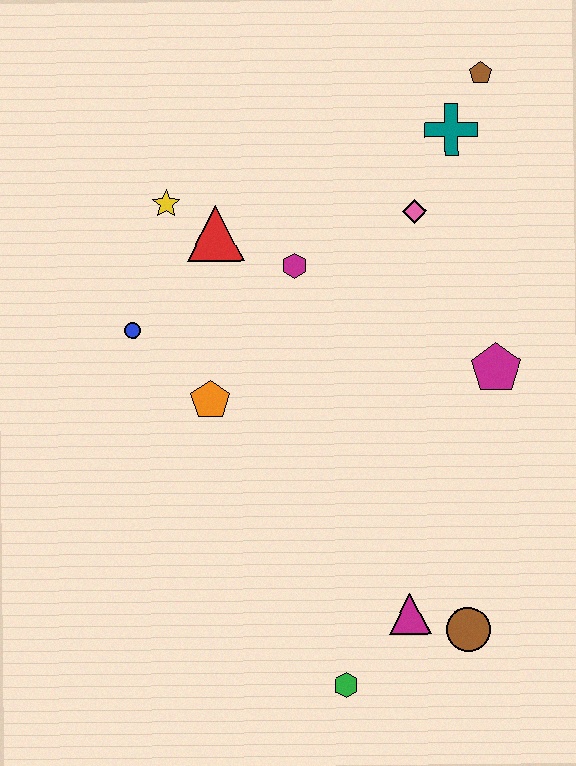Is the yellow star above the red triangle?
Yes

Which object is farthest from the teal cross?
The green hexagon is farthest from the teal cross.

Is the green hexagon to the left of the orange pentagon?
No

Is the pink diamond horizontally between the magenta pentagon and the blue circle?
Yes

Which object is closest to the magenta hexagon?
The red triangle is closest to the magenta hexagon.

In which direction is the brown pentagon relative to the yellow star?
The brown pentagon is to the right of the yellow star.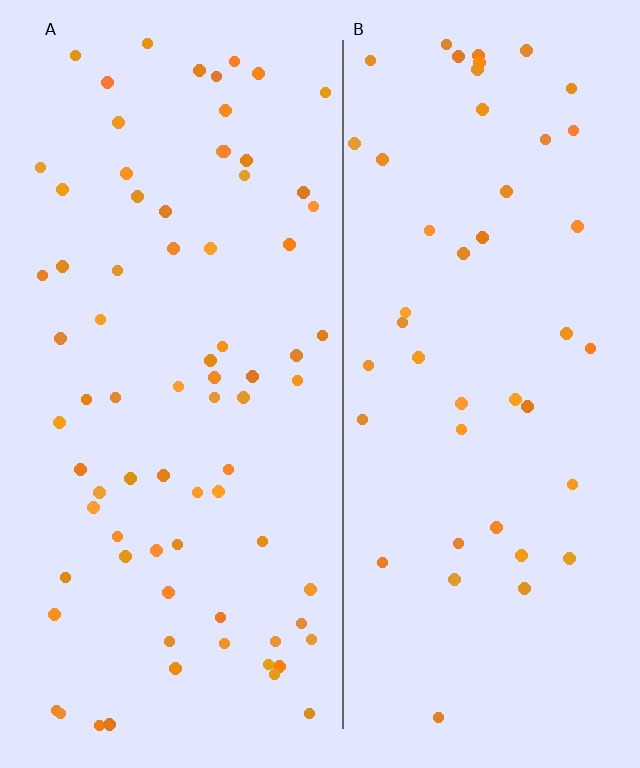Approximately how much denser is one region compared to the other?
Approximately 1.6× — region A over region B.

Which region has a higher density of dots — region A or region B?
A (the left).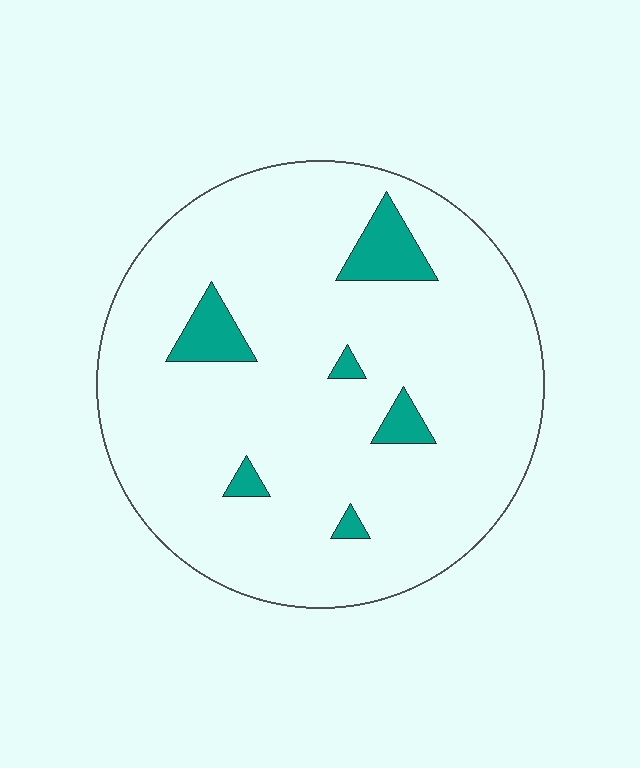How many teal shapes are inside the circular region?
6.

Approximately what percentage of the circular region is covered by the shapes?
Approximately 10%.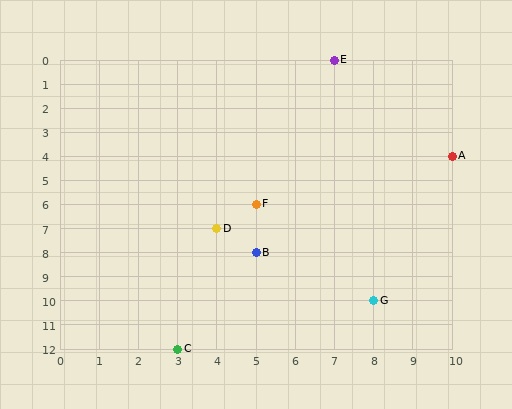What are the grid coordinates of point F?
Point F is at grid coordinates (5, 6).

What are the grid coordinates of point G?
Point G is at grid coordinates (8, 10).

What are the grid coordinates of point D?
Point D is at grid coordinates (4, 7).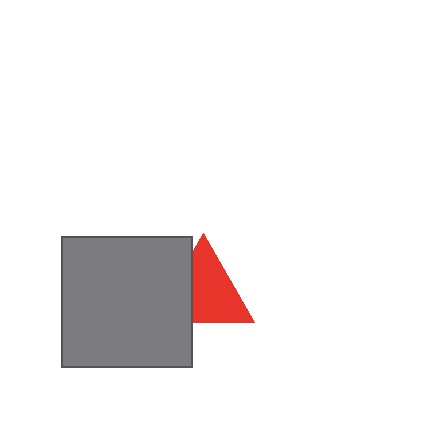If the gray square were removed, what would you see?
You would see the complete red triangle.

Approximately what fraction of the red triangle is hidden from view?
Roughly 33% of the red triangle is hidden behind the gray square.